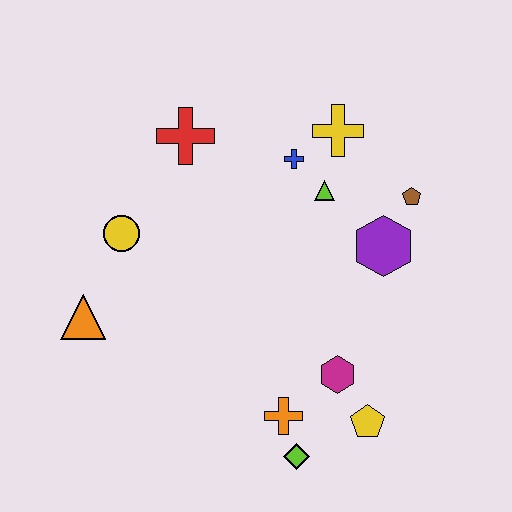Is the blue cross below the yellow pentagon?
No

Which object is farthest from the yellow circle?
The yellow pentagon is farthest from the yellow circle.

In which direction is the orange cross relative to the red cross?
The orange cross is below the red cross.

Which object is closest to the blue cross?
The lime triangle is closest to the blue cross.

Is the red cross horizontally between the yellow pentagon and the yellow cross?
No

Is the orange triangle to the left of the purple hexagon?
Yes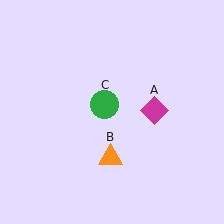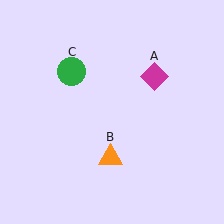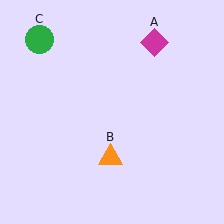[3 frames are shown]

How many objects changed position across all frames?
2 objects changed position: magenta diamond (object A), green circle (object C).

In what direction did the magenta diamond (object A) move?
The magenta diamond (object A) moved up.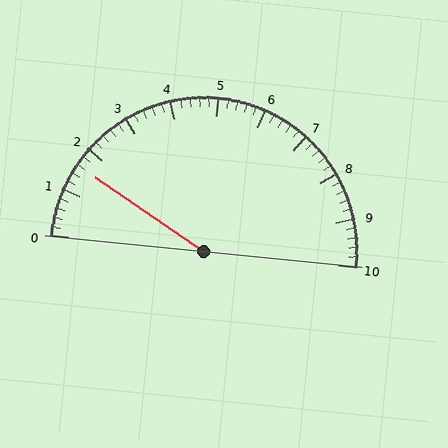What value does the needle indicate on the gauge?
The needle indicates approximately 1.6.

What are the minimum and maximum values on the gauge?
The gauge ranges from 0 to 10.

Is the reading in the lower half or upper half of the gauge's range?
The reading is in the lower half of the range (0 to 10).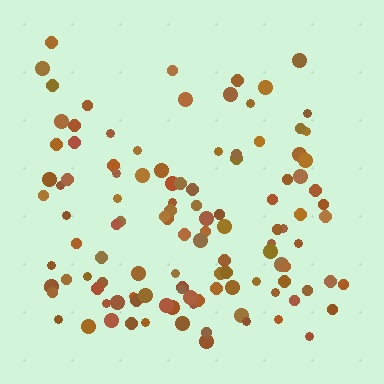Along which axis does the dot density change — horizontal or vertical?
Vertical.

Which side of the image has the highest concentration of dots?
The bottom.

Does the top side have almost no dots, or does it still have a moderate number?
Still a moderate number, just noticeably fewer than the bottom.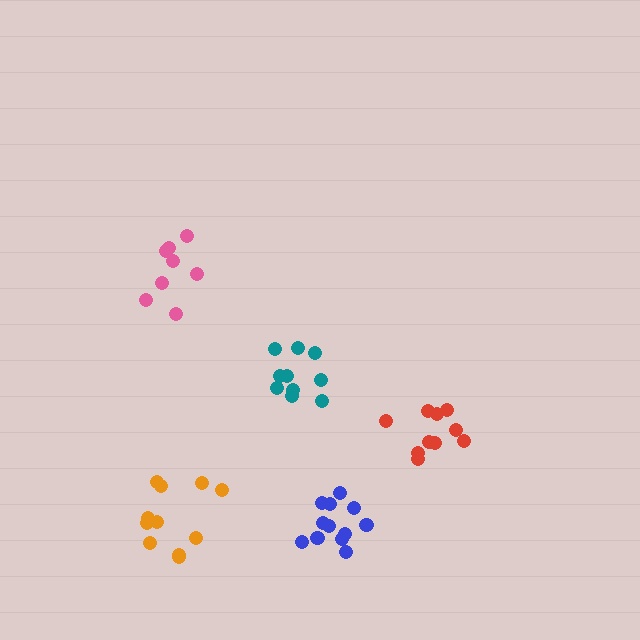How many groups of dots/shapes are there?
There are 5 groups.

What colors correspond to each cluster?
The clusters are colored: teal, blue, orange, red, pink.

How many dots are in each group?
Group 1: 10 dots, Group 2: 12 dots, Group 3: 11 dots, Group 4: 10 dots, Group 5: 8 dots (51 total).